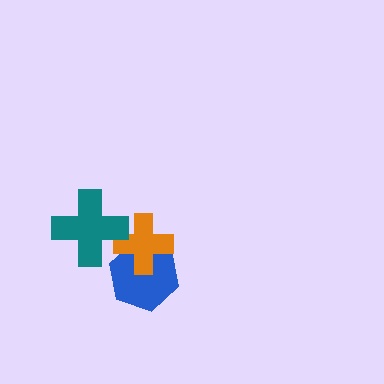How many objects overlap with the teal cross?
1 object overlaps with the teal cross.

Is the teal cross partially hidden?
No, no other shape covers it.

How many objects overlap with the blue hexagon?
1 object overlaps with the blue hexagon.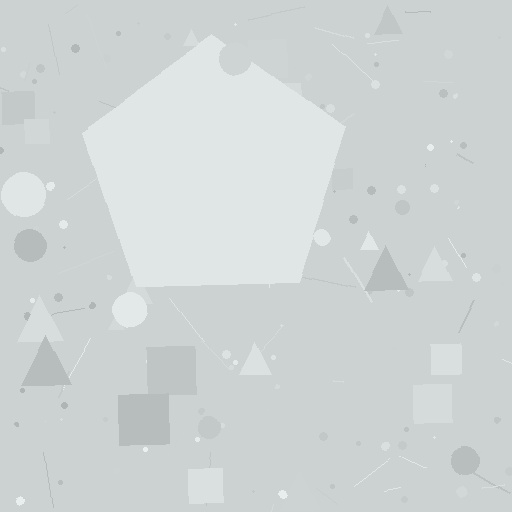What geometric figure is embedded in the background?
A pentagon is embedded in the background.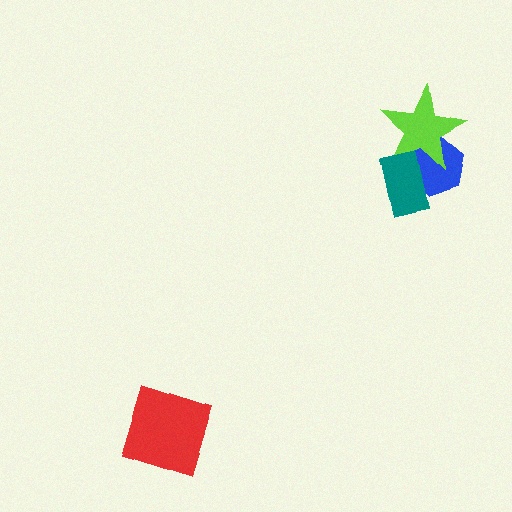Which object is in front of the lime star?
The teal rectangle is in front of the lime star.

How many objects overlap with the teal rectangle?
2 objects overlap with the teal rectangle.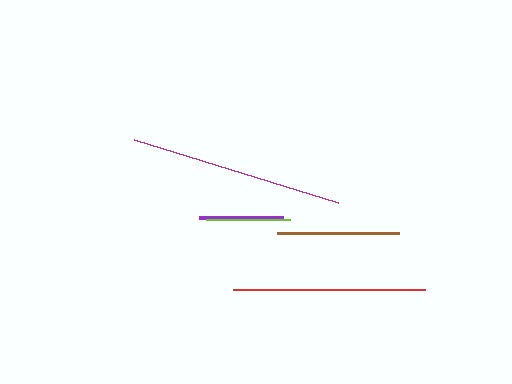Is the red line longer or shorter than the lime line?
The red line is longer than the lime line.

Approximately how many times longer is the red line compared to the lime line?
The red line is approximately 2.3 times the length of the lime line.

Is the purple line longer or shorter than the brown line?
The brown line is longer than the purple line.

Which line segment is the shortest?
The purple line is the shortest at approximately 83 pixels.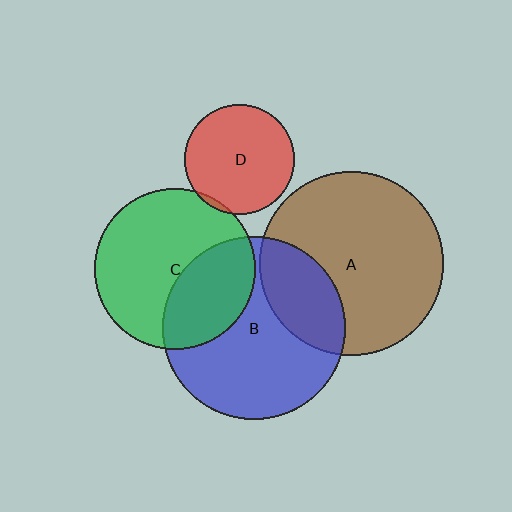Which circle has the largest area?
Circle A (brown).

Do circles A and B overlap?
Yes.